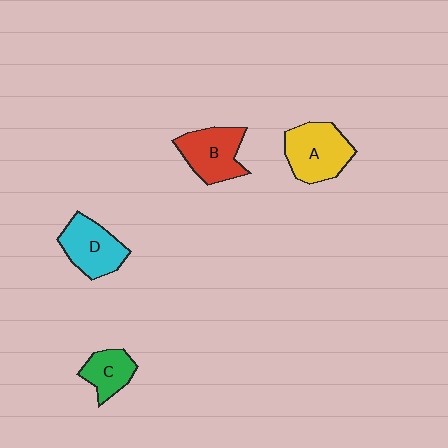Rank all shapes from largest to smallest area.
From largest to smallest: A (yellow), B (red), D (cyan), C (green).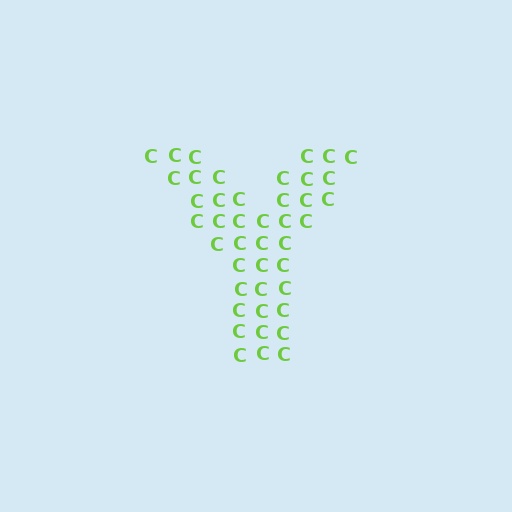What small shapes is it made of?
It is made of small letter C's.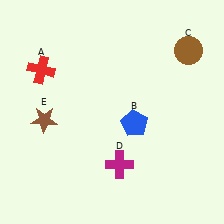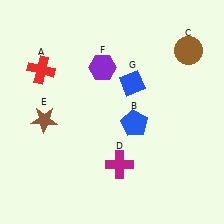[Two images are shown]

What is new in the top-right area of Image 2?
A blue diamond (G) was added in the top-right area of Image 2.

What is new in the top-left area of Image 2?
A purple hexagon (F) was added in the top-left area of Image 2.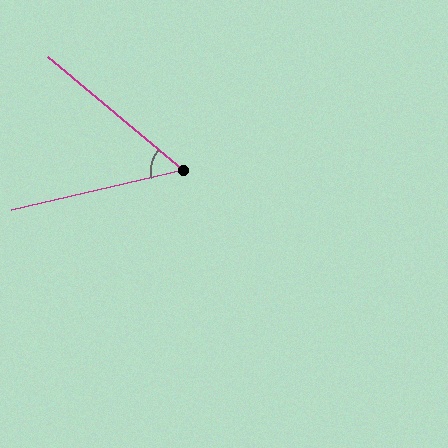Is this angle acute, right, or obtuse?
It is acute.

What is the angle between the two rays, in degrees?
Approximately 53 degrees.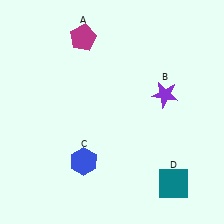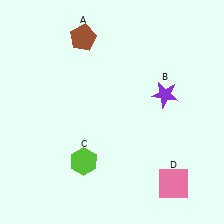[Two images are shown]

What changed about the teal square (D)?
In Image 1, D is teal. In Image 2, it changed to pink.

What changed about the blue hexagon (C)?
In Image 1, C is blue. In Image 2, it changed to lime.